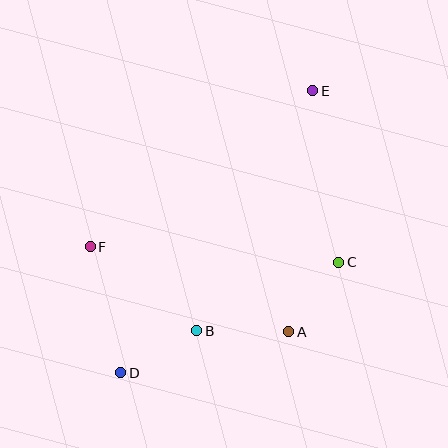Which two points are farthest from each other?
Points D and E are farthest from each other.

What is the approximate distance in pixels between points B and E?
The distance between B and E is approximately 267 pixels.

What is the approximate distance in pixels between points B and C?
The distance between B and C is approximately 158 pixels.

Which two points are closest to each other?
Points A and C are closest to each other.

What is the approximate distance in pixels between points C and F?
The distance between C and F is approximately 249 pixels.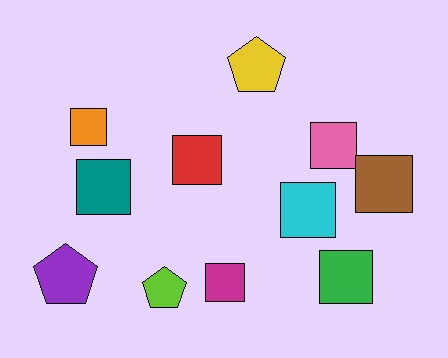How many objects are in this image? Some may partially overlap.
There are 11 objects.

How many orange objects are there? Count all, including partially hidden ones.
There is 1 orange object.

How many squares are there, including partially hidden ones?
There are 8 squares.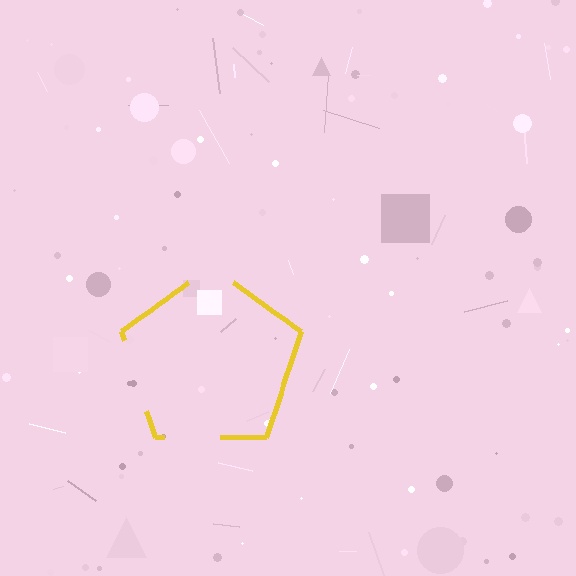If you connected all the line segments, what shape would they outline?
They would outline a pentagon.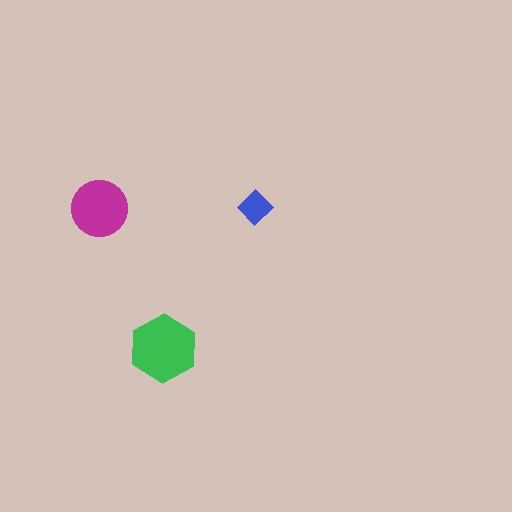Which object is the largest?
The green hexagon.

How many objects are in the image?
There are 3 objects in the image.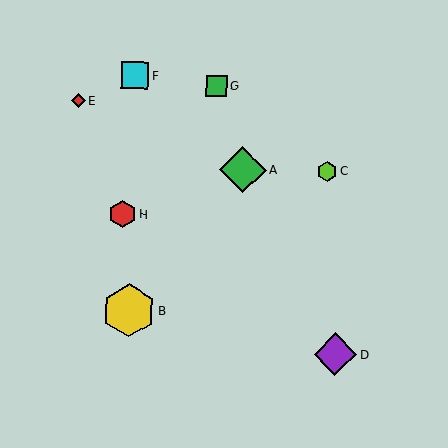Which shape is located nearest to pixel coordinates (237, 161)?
The green diamond (labeled A) at (243, 170) is nearest to that location.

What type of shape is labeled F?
Shape F is a cyan square.